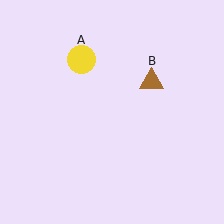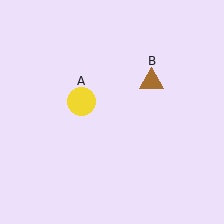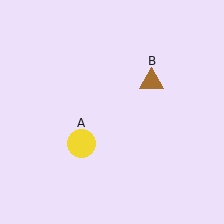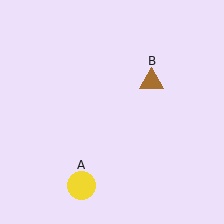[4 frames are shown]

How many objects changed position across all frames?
1 object changed position: yellow circle (object A).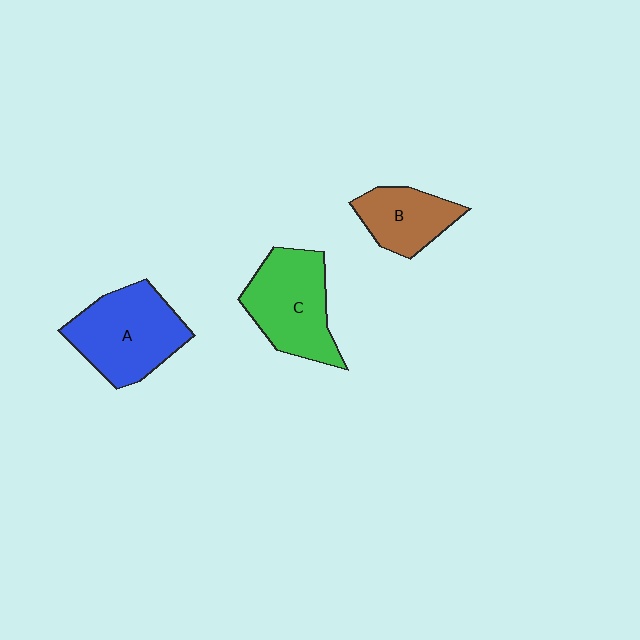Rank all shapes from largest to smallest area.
From largest to smallest: A (blue), C (green), B (brown).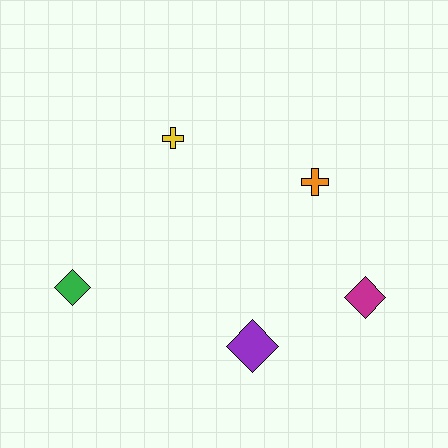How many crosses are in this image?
There are 2 crosses.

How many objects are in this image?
There are 5 objects.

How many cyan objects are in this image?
There are no cyan objects.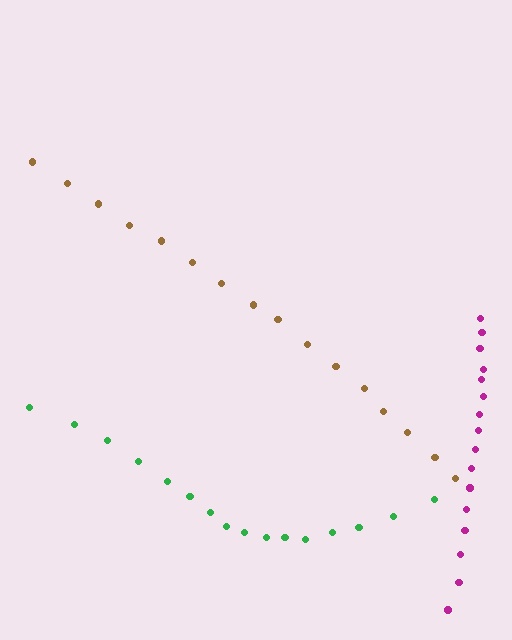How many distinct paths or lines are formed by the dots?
There are 3 distinct paths.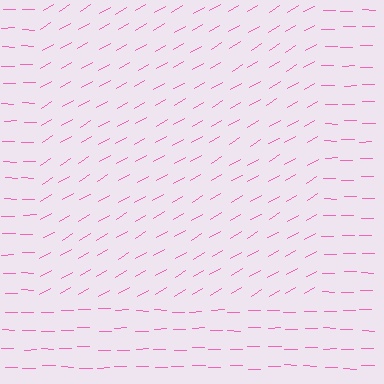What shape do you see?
I see a rectangle.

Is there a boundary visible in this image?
Yes, there is a texture boundary formed by a change in line orientation.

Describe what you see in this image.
The image is filled with small pink line segments. A rectangle region in the image has lines oriented differently from the surrounding lines, creating a visible texture boundary.